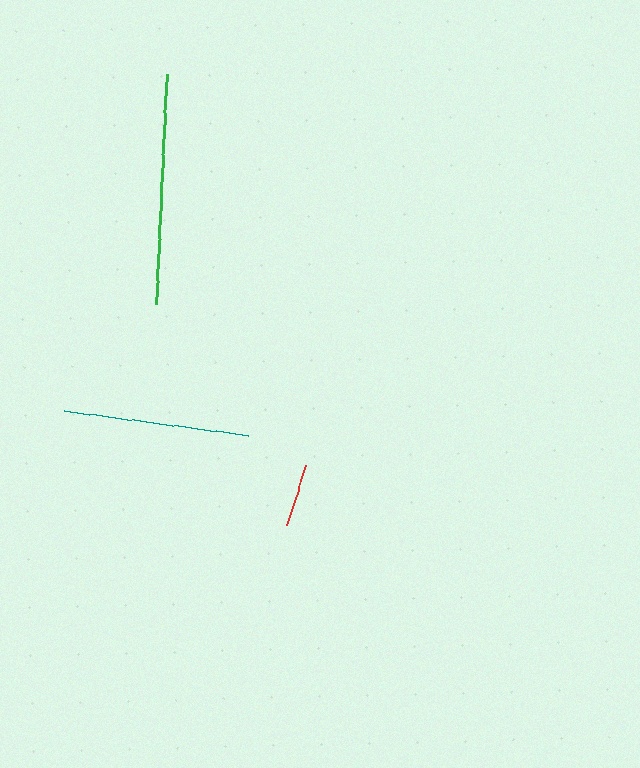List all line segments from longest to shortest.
From longest to shortest: green, teal, red.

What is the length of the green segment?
The green segment is approximately 230 pixels long.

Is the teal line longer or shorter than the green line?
The green line is longer than the teal line.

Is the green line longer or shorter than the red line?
The green line is longer than the red line.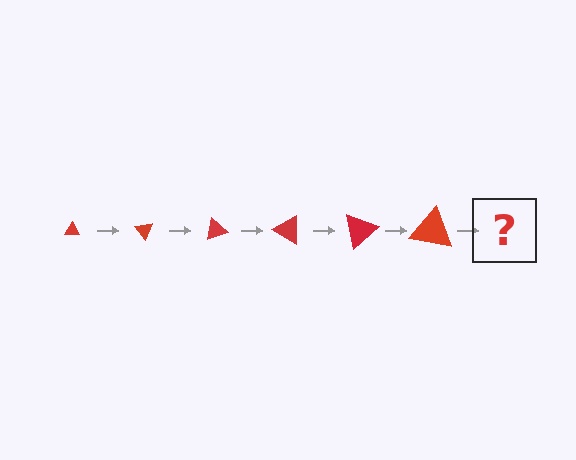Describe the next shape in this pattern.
It should be a triangle, larger than the previous one and rotated 300 degrees from the start.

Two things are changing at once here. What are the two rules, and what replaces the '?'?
The two rules are that the triangle grows larger each step and it rotates 50 degrees each step. The '?' should be a triangle, larger than the previous one and rotated 300 degrees from the start.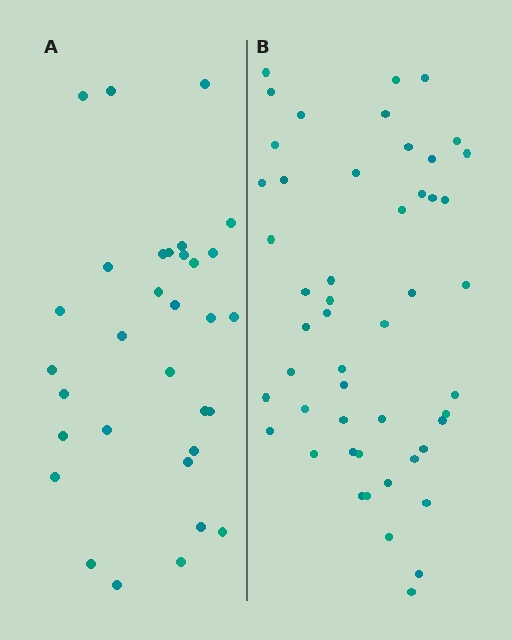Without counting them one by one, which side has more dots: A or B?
Region B (the right region) has more dots.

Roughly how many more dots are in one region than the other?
Region B has approximately 20 more dots than region A.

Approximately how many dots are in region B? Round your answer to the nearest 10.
About 50 dots.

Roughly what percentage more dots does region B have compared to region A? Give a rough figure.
About 55% more.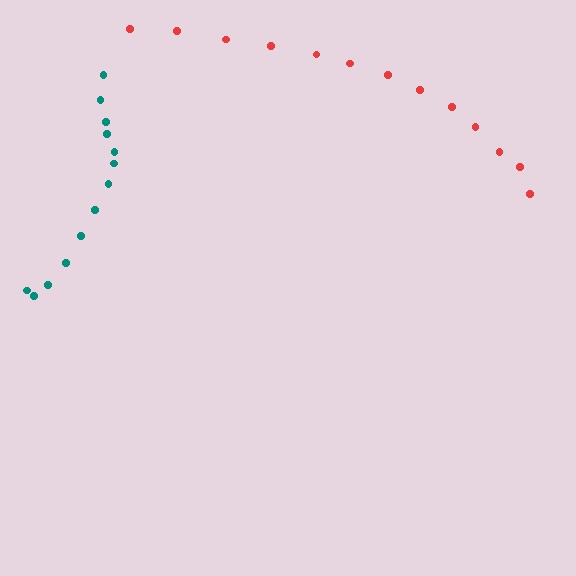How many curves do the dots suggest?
There are 2 distinct paths.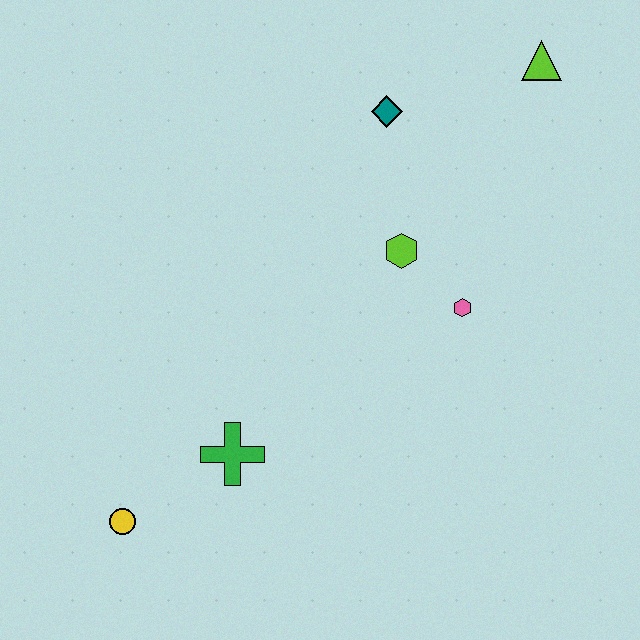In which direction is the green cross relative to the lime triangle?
The green cross is below the lime triangle.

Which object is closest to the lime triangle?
The teal diamond is closest to the lime triangle.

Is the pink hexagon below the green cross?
No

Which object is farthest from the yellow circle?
The lime triangle is farthest from the yellow circle.